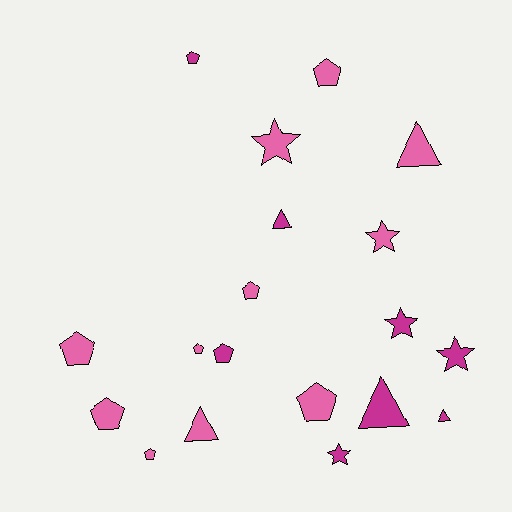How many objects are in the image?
There are 19 objects.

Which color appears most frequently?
Pink, with 11 objects.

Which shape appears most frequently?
Pentagon, with 9 objects.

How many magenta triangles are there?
There are 3 magenta triangles.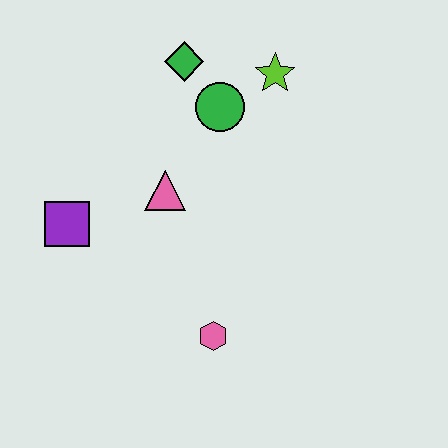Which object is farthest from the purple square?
The lime star is farthest from the purple square.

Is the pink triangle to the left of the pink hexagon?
Yes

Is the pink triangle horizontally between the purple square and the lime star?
Yes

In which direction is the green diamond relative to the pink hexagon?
The green diamond is above the pink hexagon.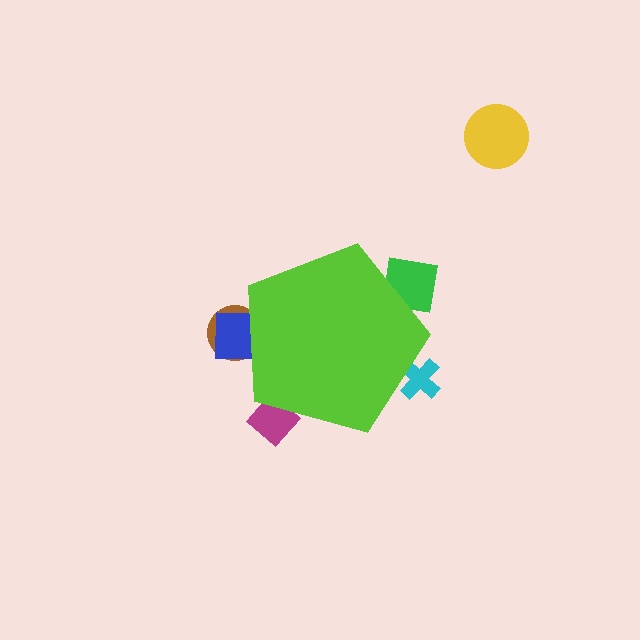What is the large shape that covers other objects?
A lime pentagon.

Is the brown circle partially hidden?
Yes, the brown circle is partially hidden behind the lime pentagon.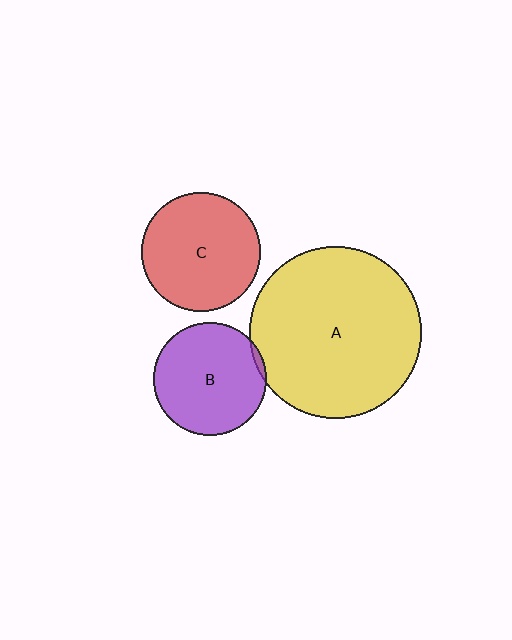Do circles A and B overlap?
Yes.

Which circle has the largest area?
Circle A (yellow).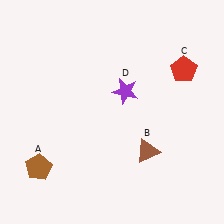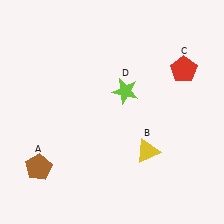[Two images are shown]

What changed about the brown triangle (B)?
In Image 1, B is brown. In Image 2, it changed to yellow.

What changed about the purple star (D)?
In Image 1, D is purple. In Image 2, it changed to lime.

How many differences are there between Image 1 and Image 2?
There are 2 differences between the two images.